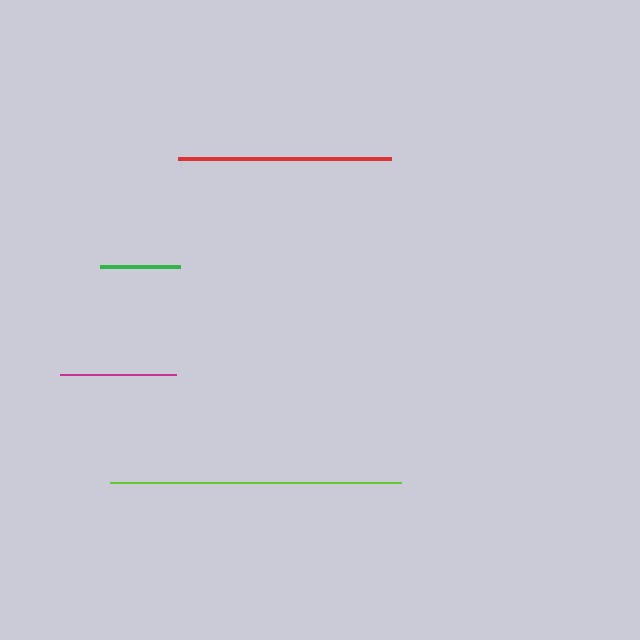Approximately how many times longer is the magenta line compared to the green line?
The magenta line is approximately 1.4 times the length of the green line.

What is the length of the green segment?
The green segment is approximately 80 pixels long.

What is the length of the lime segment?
The lime segment is approximately 291 pixels long.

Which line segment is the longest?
The lime line is the longest at approximately 291 pixels.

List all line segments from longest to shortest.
From longest to shortest: lime, red, magenta, green.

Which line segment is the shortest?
The green line is the shortest at approximately 80 pixels.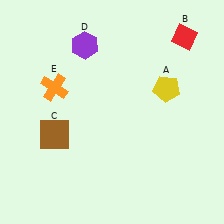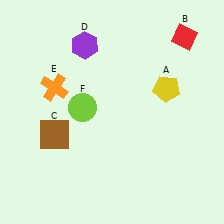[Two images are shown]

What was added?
A lime circle (F) was added in Image 2.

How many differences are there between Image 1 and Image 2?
There is 1 difference between the two images.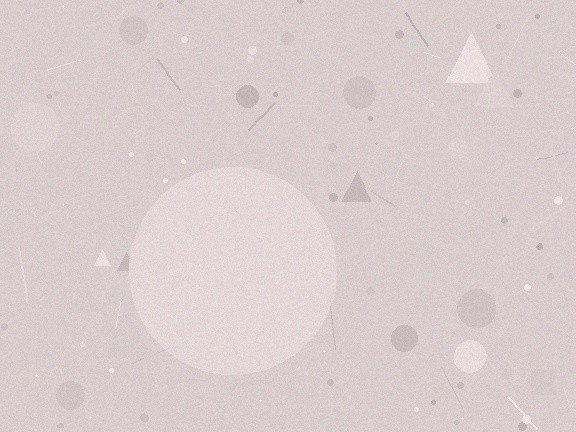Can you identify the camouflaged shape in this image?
The camouflaged shape is a circle.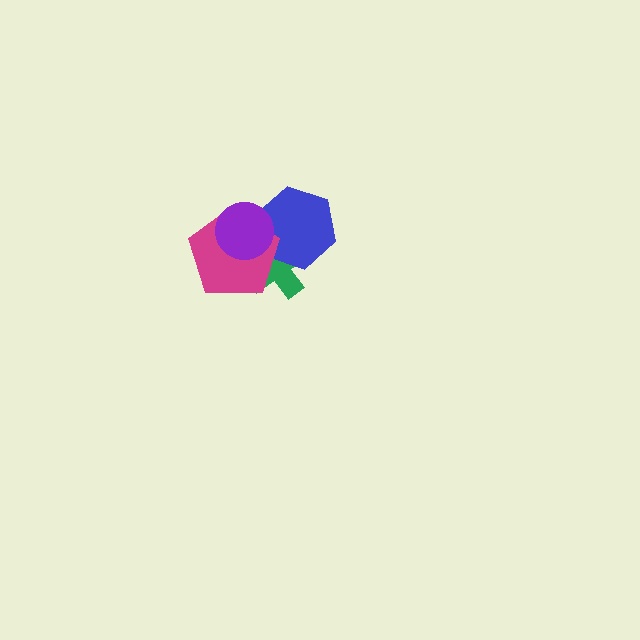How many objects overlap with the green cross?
3 objects overlap with the green cross.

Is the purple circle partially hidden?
No, no other shape covers it.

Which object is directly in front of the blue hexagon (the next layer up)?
The magenta pentagon is directly in front of the blue hexagon.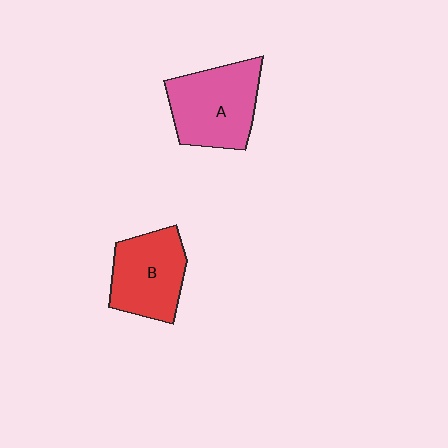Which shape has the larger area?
Shape A (pink).